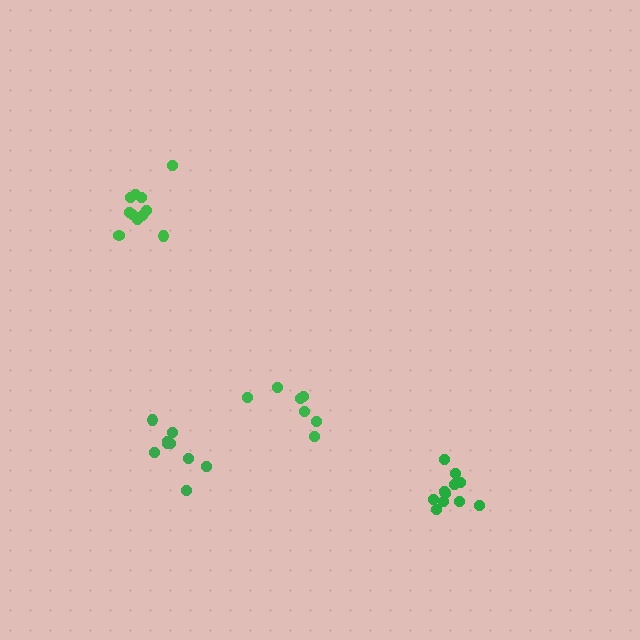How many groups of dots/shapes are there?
There are 4 groups.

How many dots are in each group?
Group 1: 7 dots, Group 2: 11 dots, Group 3: 11 dots, Group 4: 9 dots (38 total).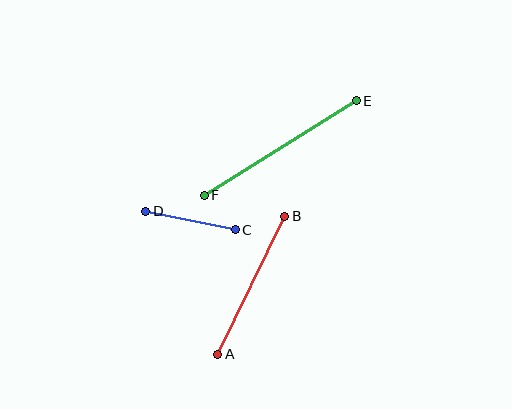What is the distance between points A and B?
The distance is approximately 154 pixels.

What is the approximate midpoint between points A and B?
The midpoint is at approximately (251, 285) pixels.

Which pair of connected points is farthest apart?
Points E and F are farthest apart.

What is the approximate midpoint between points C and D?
The midpoint is at approximately (190, 221) pixels.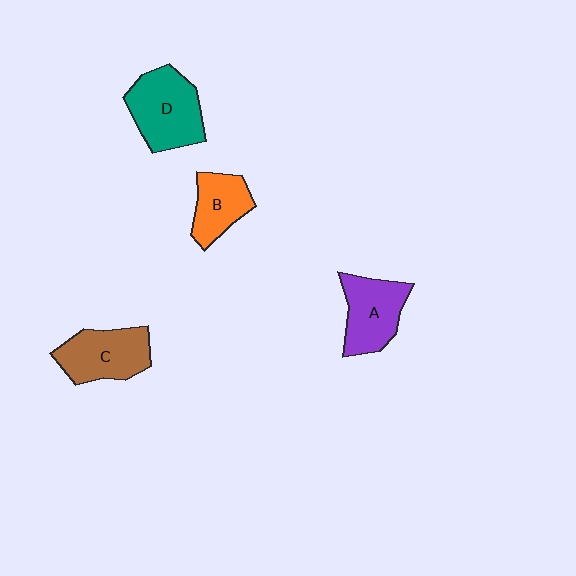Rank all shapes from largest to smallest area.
From largest to smallest: D (teal), C (brown), A (purple), B (orange).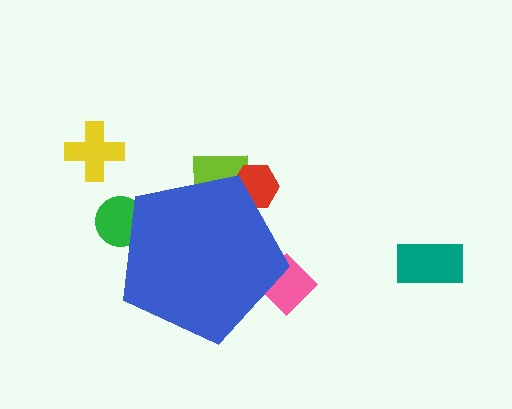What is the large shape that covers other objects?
A blue pentagon.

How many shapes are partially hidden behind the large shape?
4 shapes are partially hidden.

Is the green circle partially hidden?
Yes, the green circle is partially hidden behind the blue pentagon.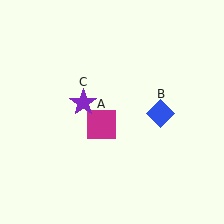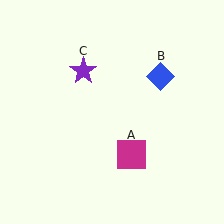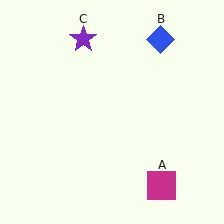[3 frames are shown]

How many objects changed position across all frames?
3 objects changed position: magenta square (object A), blue diamond (object B), purple star (object C).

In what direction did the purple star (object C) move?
The purple star (object C) moved up.